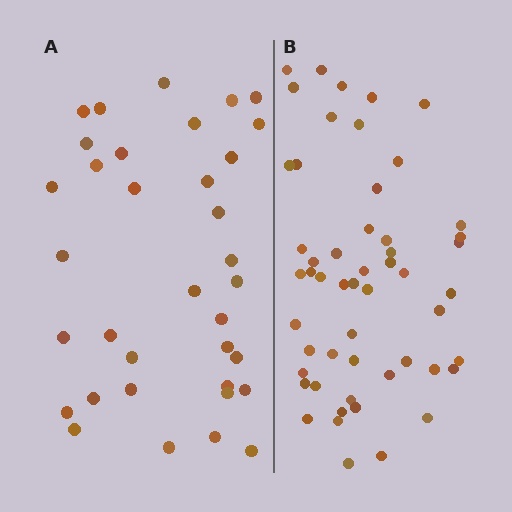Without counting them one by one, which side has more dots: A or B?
Region B (the right region) has more dots.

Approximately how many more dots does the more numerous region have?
Region B has approximately 20 more dots than region A.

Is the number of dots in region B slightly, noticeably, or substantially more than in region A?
Region B has substantially more. The ratio is roughly 1.5 to 1.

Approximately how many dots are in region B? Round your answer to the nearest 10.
About 50 dots. (The exact count is 53, which rounds to 50.)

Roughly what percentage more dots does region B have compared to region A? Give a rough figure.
About 50% more.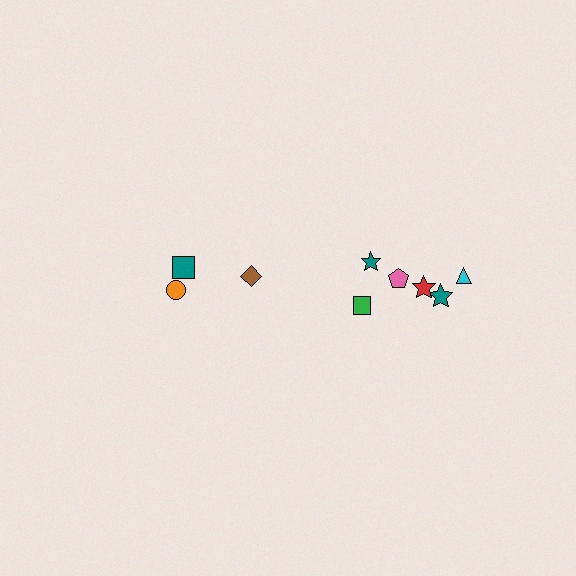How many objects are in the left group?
There are 3 objects.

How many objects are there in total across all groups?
There are 9 objects.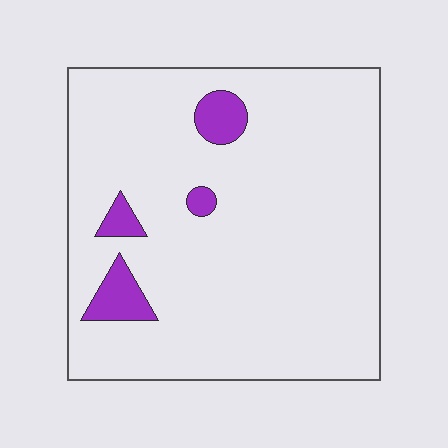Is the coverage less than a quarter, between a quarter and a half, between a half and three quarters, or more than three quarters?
Less than a quarter.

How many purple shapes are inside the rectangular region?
4.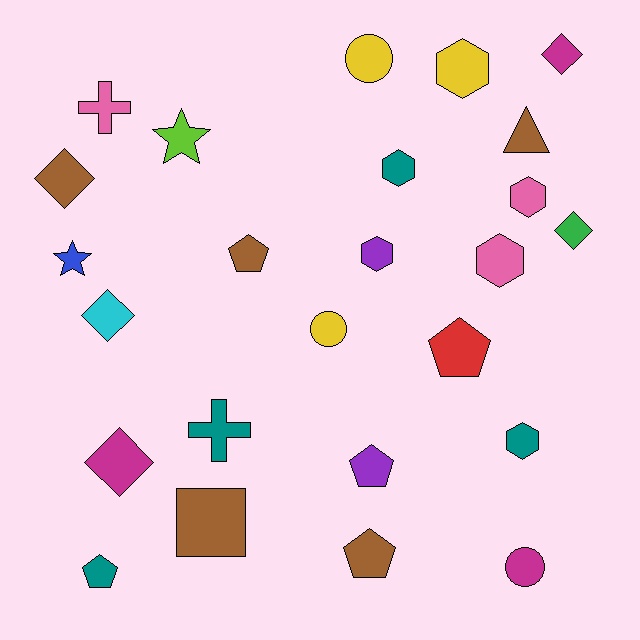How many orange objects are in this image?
There are no orange objects.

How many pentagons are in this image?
There are 5 pentagons.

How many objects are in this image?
There are 25 objects.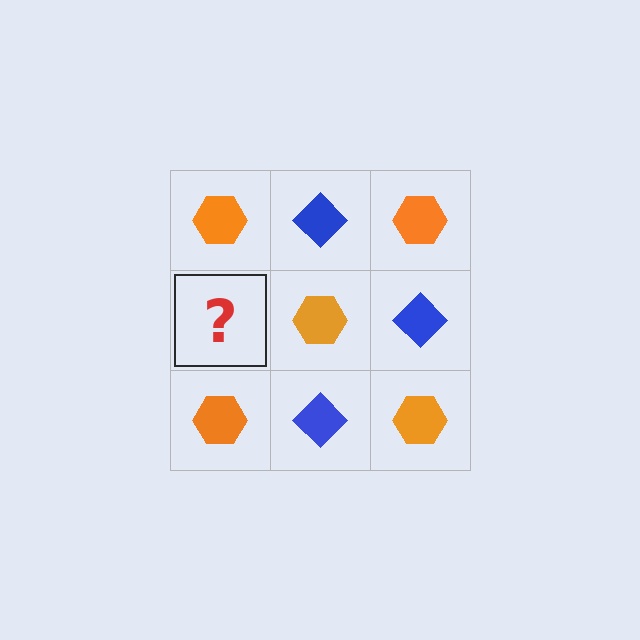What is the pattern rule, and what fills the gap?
The rule is that it alternates orange hexagon and blue diamond in a checkerboard pattern. The gap should be filled with a blue diamond.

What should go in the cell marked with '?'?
The missing cell should contain a blue diamond.